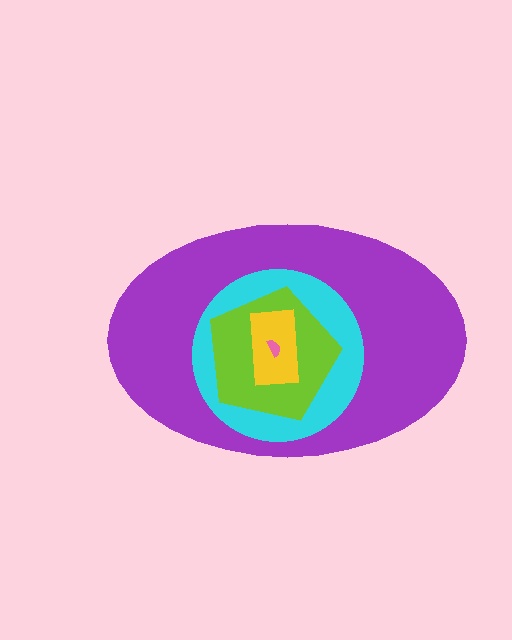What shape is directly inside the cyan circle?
The lime pentagon.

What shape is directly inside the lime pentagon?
The yellow rectangle.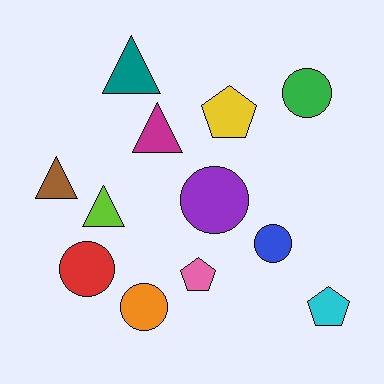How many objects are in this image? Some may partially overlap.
There are 12 objects.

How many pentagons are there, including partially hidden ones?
There are 3 pentagons.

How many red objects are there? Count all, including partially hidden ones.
There is 1 red object.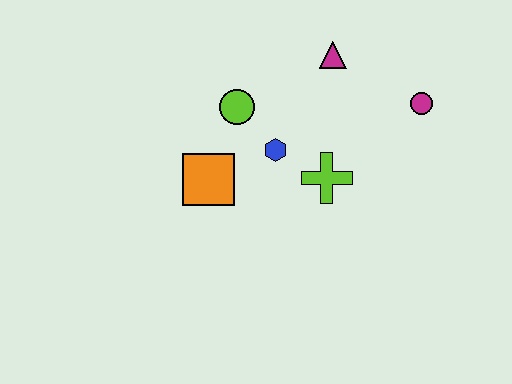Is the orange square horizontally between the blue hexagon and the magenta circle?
No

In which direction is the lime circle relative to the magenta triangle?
The lime circle is to the left of the magenta triangle.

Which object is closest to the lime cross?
The blue hexagon is closest to the lime cross.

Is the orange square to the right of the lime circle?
No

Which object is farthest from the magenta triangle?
The orange square is farthest from the magenta triangle.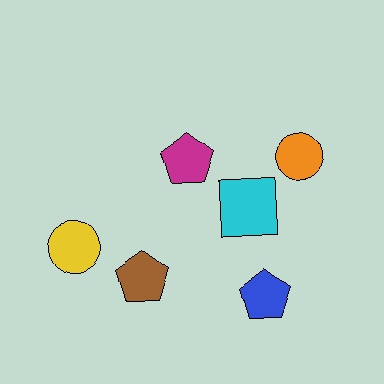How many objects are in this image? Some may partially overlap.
There are 6 objects.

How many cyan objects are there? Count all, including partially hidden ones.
There is 1 cyan object.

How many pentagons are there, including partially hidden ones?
There are 3 pentagons.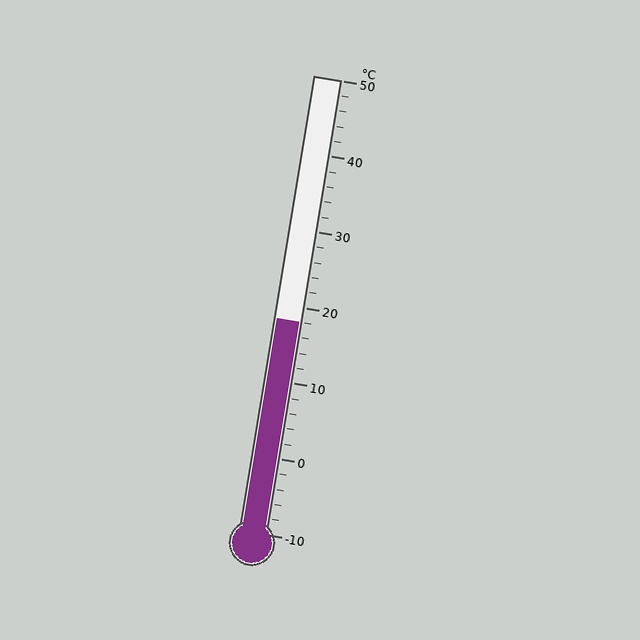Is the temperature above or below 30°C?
The temperature is below 30°C.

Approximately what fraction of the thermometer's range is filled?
The thermometer is filled to approximately 45% of its range.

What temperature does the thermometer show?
The thermometer shows approximately 18°C.